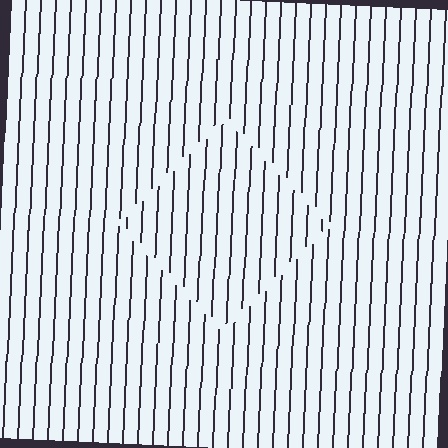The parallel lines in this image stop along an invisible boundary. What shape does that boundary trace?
An illusory square. The interior of the shape contains the same grating, shifted by half a period — the contour is defined by the phase discontinuity where line-ends from the inner and outer gratings abut.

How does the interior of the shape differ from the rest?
The interior of the shape contains the same grating, shifted by half a period — the contour is defined by the phase discontinuity where line-ends from the inner and outer gratings abut.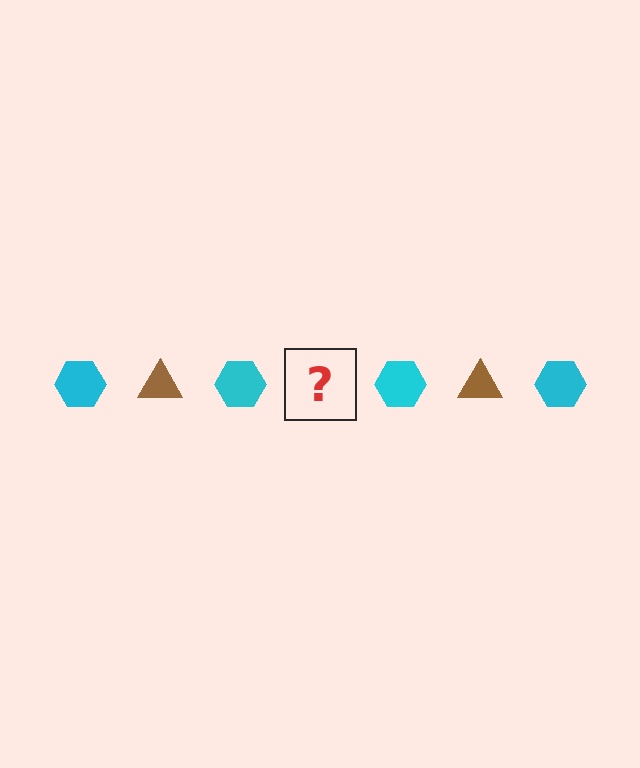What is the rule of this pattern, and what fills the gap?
The rule is that the pattern alternates between cyan hexagon and brown triangle. The gap should be filled with a brown triangle.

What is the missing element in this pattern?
The missing element is a brown triangle.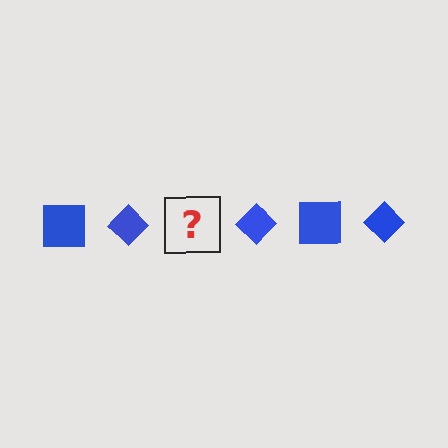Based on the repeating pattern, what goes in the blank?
The blank should be a blue square.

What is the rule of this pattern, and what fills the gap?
The rule is that the pattern cycles through square, diamond shapes in blue. The gap should be filled with a blue square.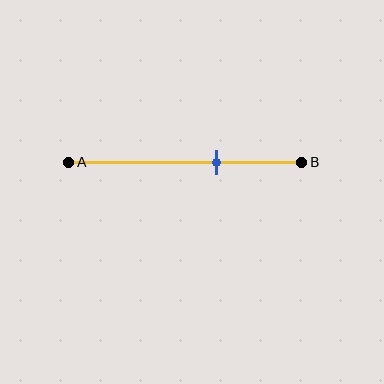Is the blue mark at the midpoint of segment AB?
No, the mark is at about 65% from A, not at the 50% midpoint.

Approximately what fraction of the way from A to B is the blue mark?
The blue mark is approximately 65% of the way from A to B.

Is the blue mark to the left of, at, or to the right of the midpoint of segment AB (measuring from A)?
The blue mark is to the right of the midpoint of segment AB.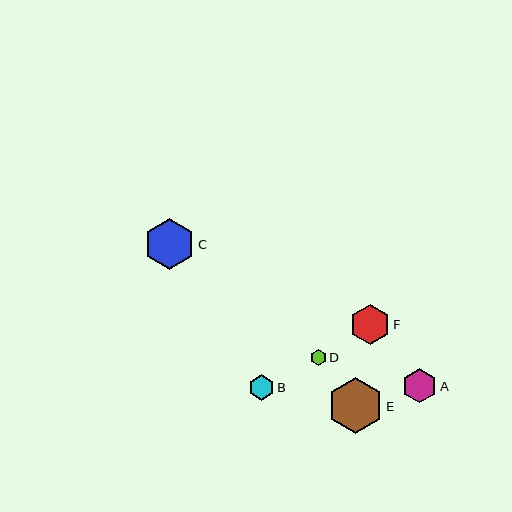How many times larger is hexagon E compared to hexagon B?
Hexagon E is approximately 2.2 times the size of hexagon B.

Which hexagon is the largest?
Hexagon E is the largest with a size of approximately 55 pixels.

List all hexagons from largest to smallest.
From largest to smallest: E, C, F, A, B, D.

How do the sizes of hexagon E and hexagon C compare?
Hexagon E and hexagon C are approximately the same size.